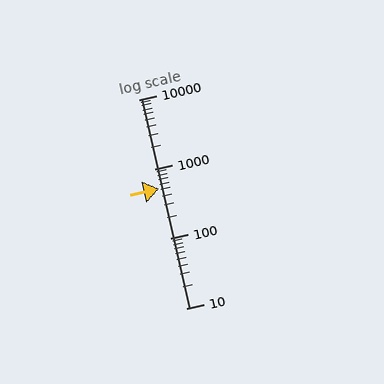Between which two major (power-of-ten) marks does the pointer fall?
The pointer is between 100 and 1000.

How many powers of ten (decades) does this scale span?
The scale spans 3 decades, from 10 to 10000.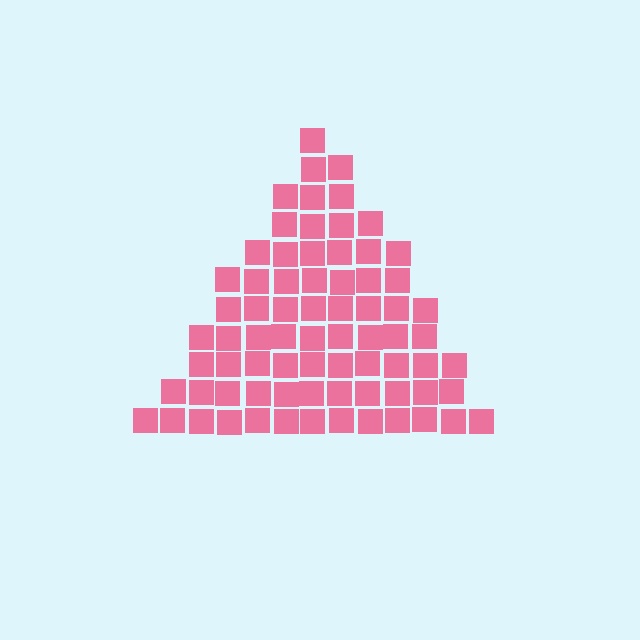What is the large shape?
The large shape is a triangle.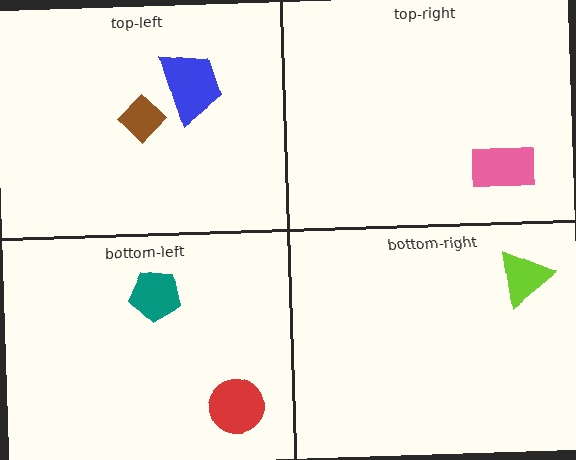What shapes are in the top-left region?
The blue trapezoid, the brown diamond.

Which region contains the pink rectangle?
The top-right region.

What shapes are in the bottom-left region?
The teal pentagon, the red circle.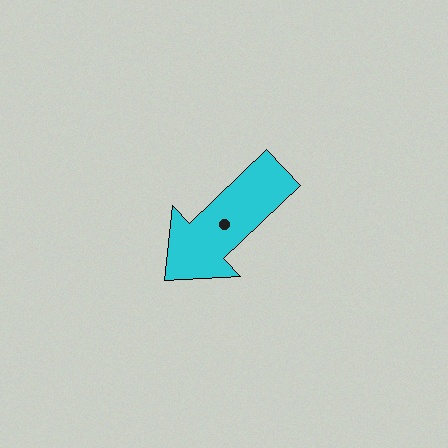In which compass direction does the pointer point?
Southwest.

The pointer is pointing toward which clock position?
Roughly 8 o'clock.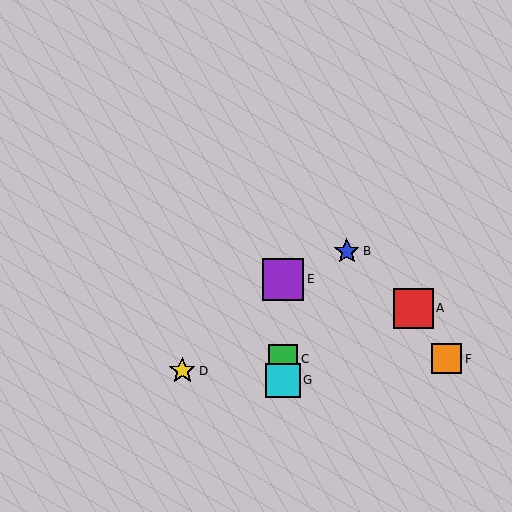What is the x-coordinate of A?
Object A is at x≈413.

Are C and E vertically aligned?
Yes, both are at x≈283.